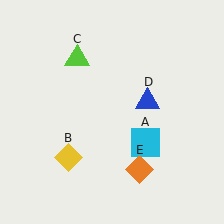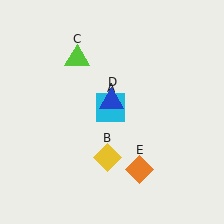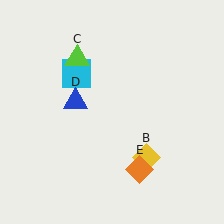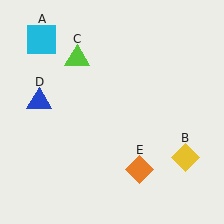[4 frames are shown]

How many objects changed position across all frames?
3 objects changed position: cyan square (object A), yellow diamond (object B), blue triangle (object D).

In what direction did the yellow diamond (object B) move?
The yellow diamond (object B) moved right.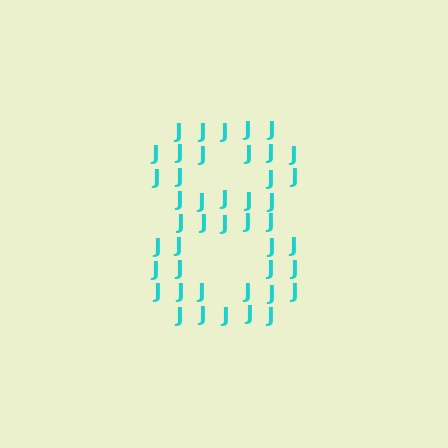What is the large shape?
The large shape is the digit 8.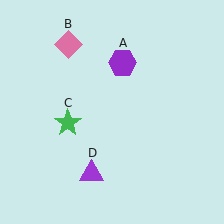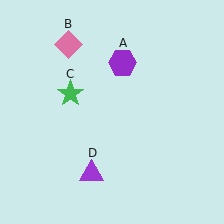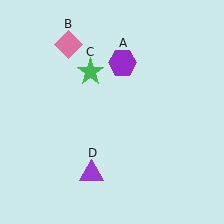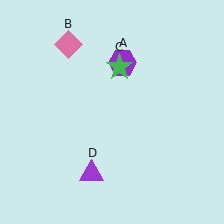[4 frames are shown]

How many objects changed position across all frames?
1 object changed position: green star (object C).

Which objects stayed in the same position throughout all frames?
Purple hexagon (object A) and pink diamond (object B) and purple triangle (object D) remained stationary.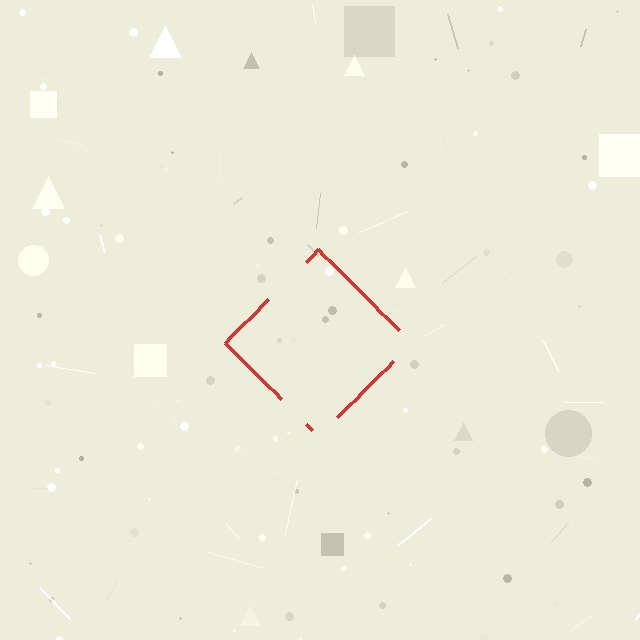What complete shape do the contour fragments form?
The contour fragments form a diamond.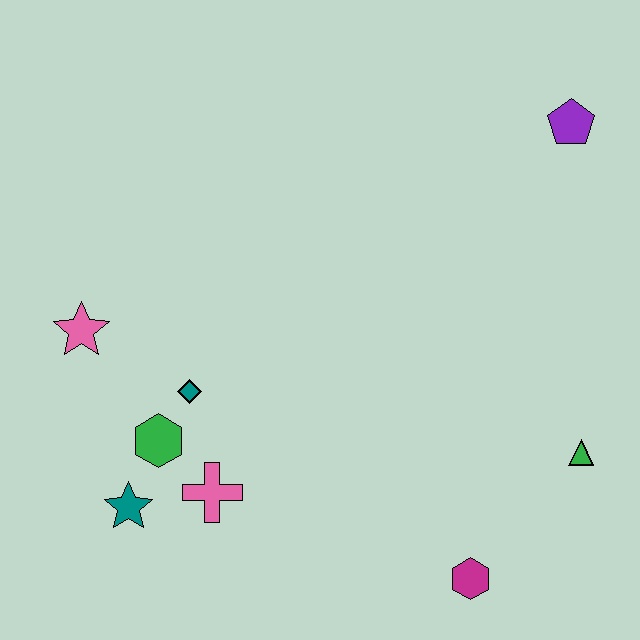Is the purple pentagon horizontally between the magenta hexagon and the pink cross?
No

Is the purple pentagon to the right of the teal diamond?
Yes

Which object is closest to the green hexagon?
The teal diamond is closest to the green hexagon.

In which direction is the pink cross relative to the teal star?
The pink cross is to the right of the teal star.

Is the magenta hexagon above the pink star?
No